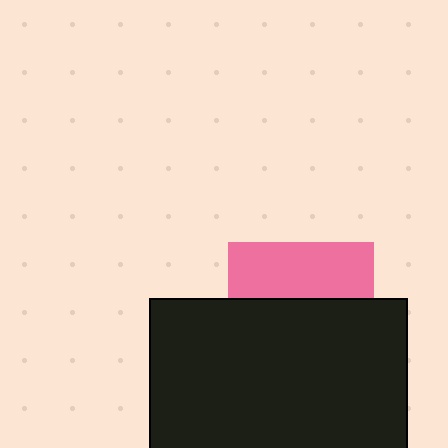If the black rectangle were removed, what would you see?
You would see the complete pink square.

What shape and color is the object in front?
The object in front is a black rectangle.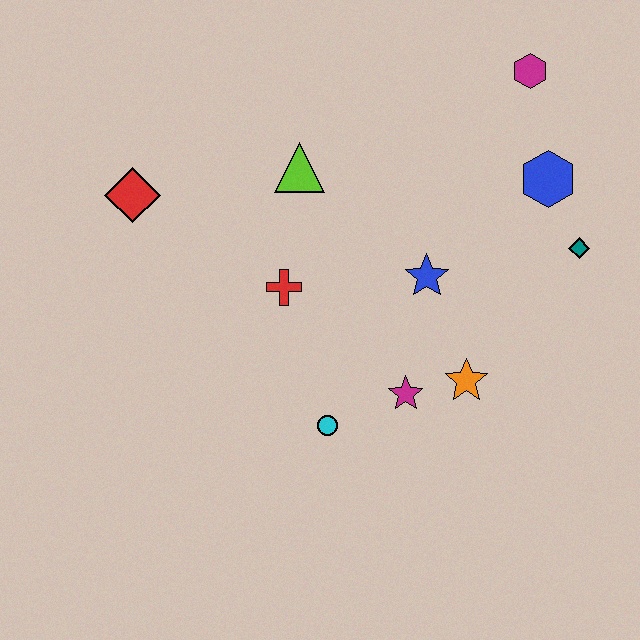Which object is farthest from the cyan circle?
The magenta hexagon is farthest from the cyan circle.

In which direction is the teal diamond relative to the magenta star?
The teal diamond is to the right of the magenta star.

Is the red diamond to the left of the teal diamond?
Yes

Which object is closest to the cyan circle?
The magenta star is closest to the cyan circle.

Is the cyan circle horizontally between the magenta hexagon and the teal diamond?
No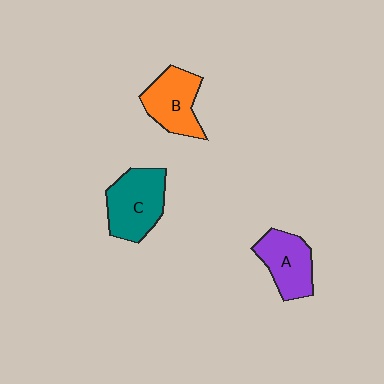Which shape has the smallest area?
Shape A (purple).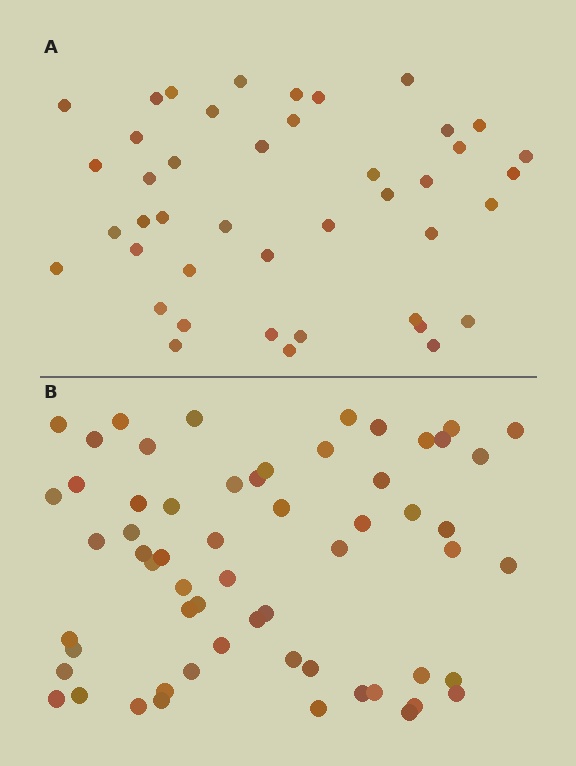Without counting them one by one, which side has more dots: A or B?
Region B (the bottom region) has more dots.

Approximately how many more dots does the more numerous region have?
Region B has approximately 15 more dots than region A.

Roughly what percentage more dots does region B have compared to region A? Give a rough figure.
About 40% more.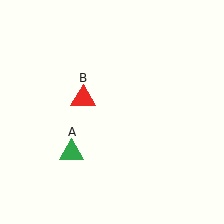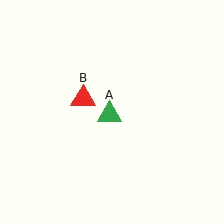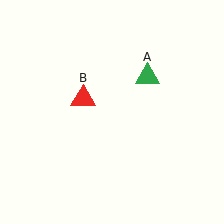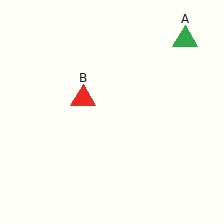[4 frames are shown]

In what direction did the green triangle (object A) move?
The green triangle (object A) moved up and to the right.